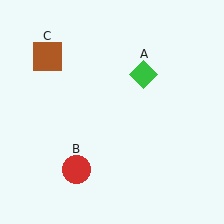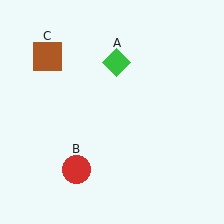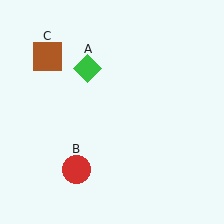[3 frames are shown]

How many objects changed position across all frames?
1 object changed position: green diamond (object A).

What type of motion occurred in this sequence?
The green diamond (object A) rotated counterclockwise around the center of the scene.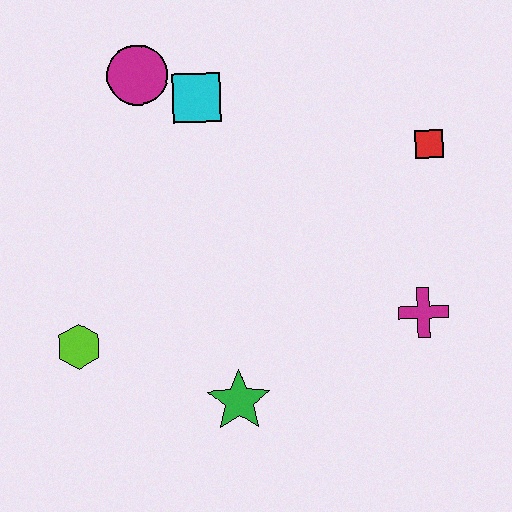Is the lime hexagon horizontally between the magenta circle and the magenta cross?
No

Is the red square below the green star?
No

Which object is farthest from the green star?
The magenta circle is farthest from the green star.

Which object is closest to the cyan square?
The magenta circle is closest to the cyan square.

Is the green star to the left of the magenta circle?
No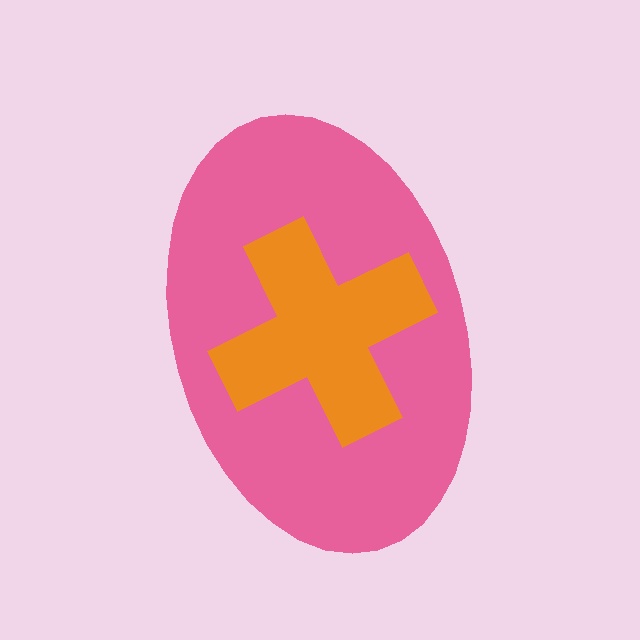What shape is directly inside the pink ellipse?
The orange cross.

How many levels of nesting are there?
2.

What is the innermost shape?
The orange cross.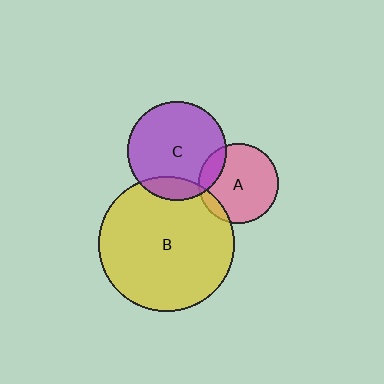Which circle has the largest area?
Circle B (yellow).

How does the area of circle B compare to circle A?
Approximately 2.9 times.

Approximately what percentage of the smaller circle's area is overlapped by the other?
Approximately 15%.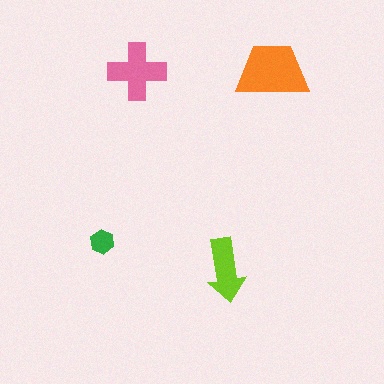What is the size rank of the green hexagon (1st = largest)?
4th.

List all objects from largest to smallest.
The orange trapezoid, the pink cross, the lime arrow, the green hexagon.